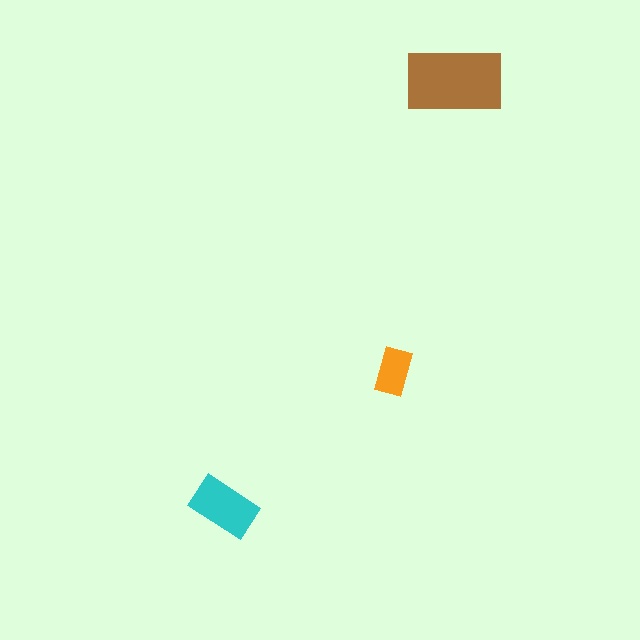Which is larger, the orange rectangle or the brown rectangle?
The brown one.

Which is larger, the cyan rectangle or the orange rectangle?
The cyan one.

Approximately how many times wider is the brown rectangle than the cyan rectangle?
About 1.5 times wider.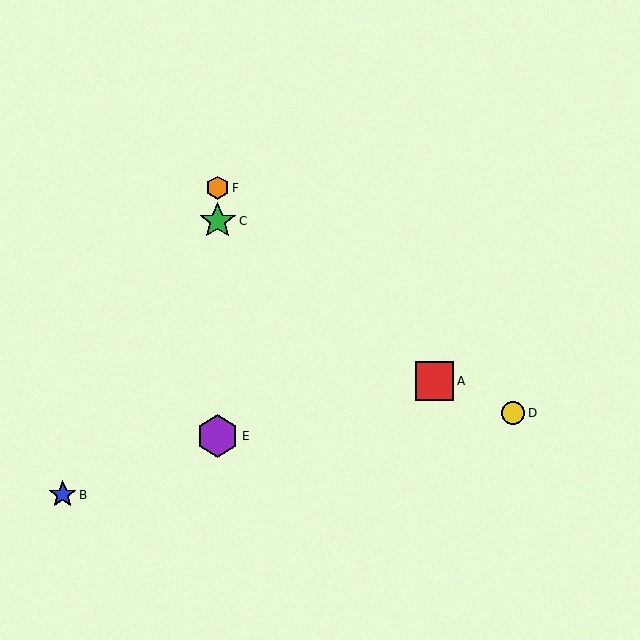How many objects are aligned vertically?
3 objects (C, E, F) are aligned vertically.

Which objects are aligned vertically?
Objects C, E, F are aligned vertically.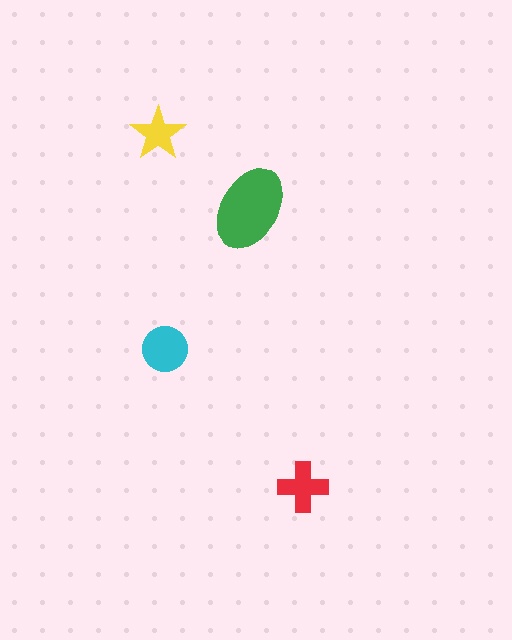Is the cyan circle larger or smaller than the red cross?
Larger.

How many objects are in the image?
There are 4 objects in the image.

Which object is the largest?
The green ellipse.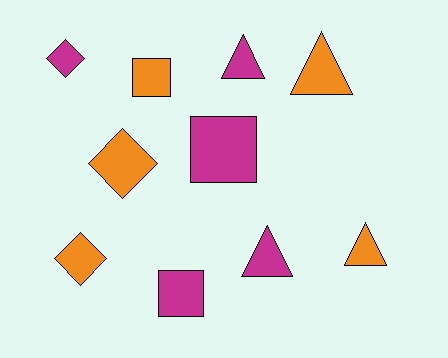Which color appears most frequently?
Magenta, with 5 objects.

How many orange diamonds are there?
There are 2 orange diamonds.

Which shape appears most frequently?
Triangle, with 4 objects.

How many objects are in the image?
There are 10 objects.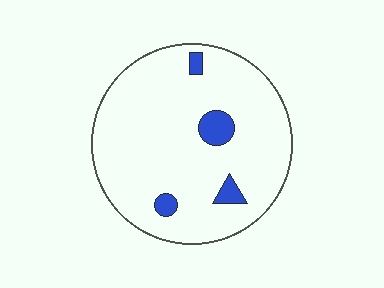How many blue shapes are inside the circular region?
4.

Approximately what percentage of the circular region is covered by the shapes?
Approximately 5%.